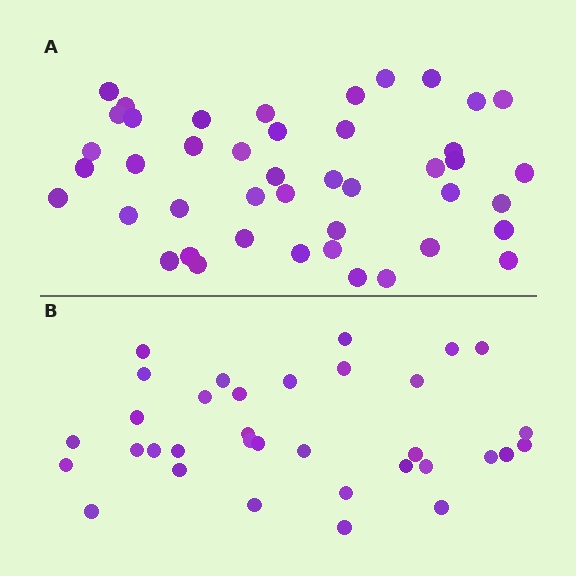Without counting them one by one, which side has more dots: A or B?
Region A (the top region) has more dots.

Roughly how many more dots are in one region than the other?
Region A has roughly 10 or so more dots than region B.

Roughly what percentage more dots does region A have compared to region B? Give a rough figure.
About 30% more.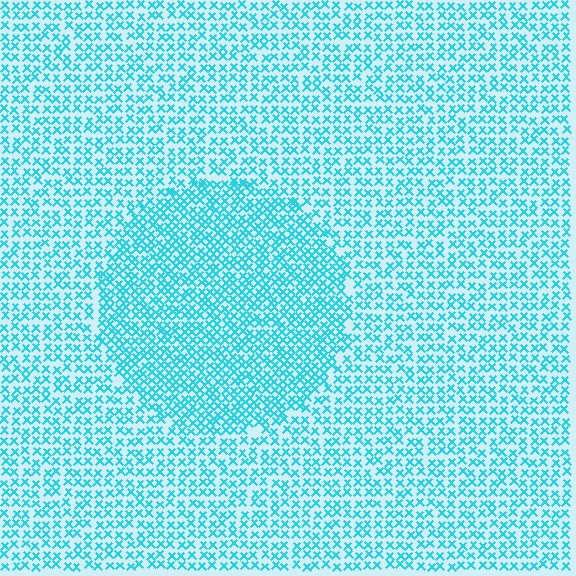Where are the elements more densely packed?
The elements are more densely packed inside the circle boundary.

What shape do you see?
I see a circle.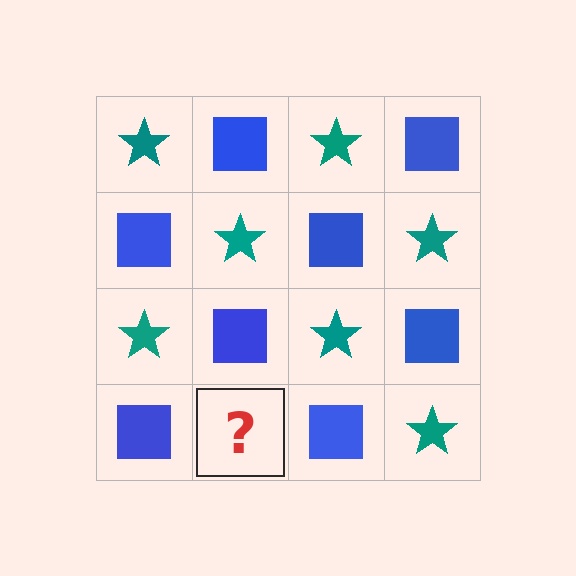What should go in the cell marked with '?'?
The missing cell should contain a teal star.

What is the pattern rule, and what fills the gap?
The rule is that it alternates teal star and blue square in a checkerboard pattern. The gap should be filled with a teal star.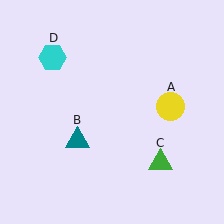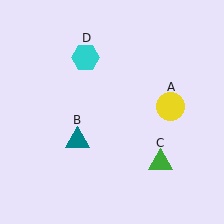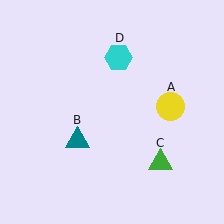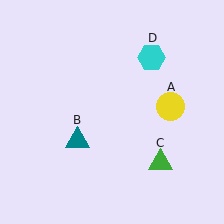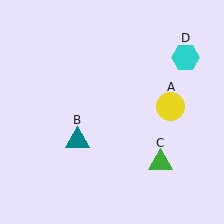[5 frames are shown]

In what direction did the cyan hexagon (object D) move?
The cyan hexagon (object D) moved right.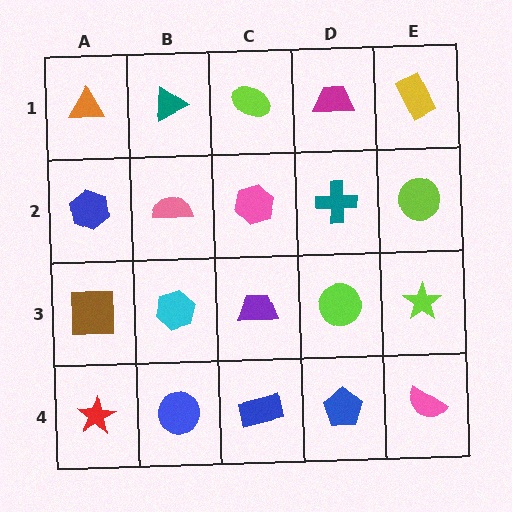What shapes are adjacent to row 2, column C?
A lime ellipse (row 1, column C), a purple trapezoid (row 3, column C), a pink semicircle (row 2, column B), a teal cross (row 2, column D).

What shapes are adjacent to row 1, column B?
A pink semicircle (row 2, column B), an orange triangle (row 1, column A), a lime ellipse (row 1, column C).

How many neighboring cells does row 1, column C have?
3.